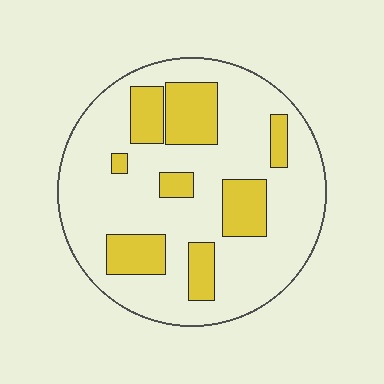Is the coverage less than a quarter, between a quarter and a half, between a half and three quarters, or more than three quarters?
Less than a quarter.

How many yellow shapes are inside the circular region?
8.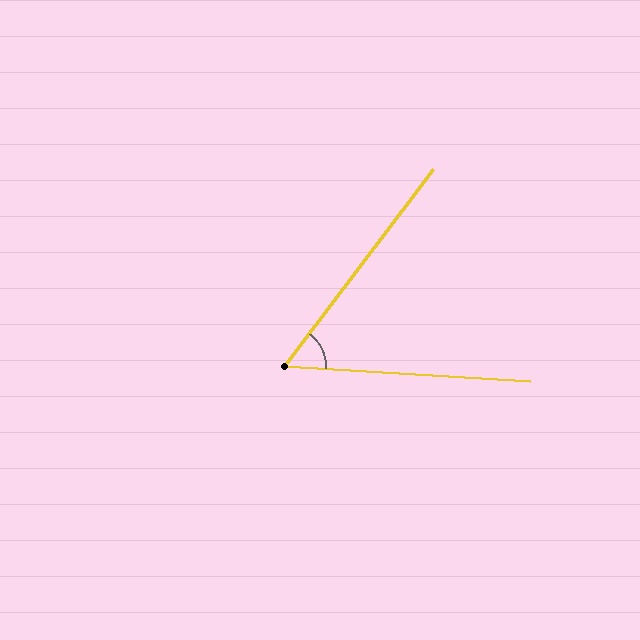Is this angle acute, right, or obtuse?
It is acute.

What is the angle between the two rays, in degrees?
Approximately 56 degrees.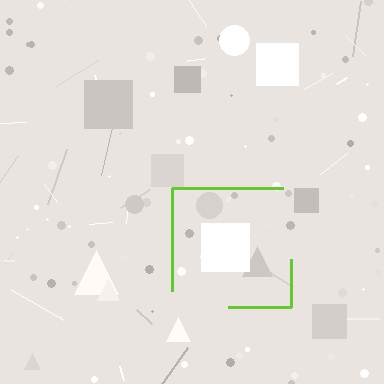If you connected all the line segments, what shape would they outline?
They would outline a square.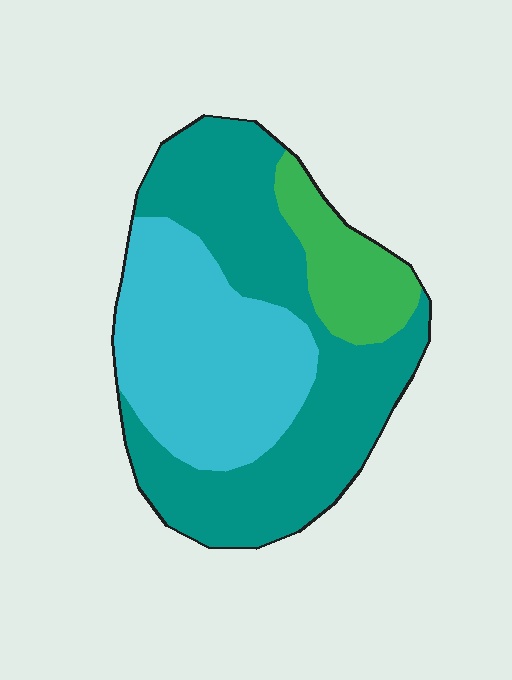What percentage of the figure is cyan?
Cyan takes up about three eighths (3/8) of the figure.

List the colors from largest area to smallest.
From largest to smallest: teal, cyan, green.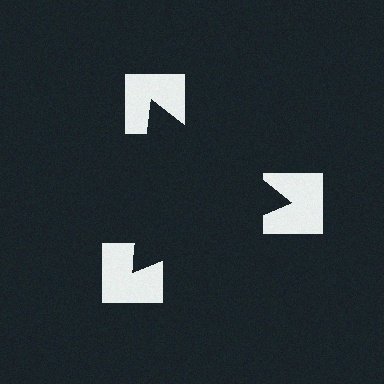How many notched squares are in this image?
There are 3 — one at each vertex of the illusory triangle.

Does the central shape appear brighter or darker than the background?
It typically appears slightly darker than the background, even though no actual brightness change is drawn.